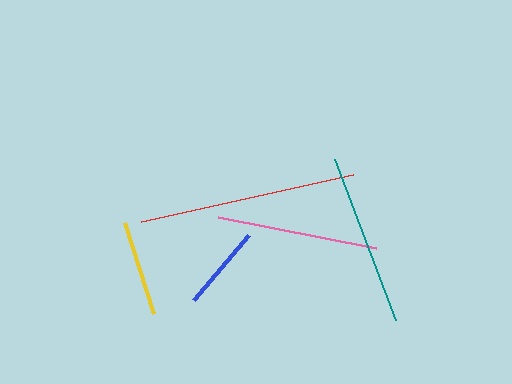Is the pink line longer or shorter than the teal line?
The teal line is longer than the pink line.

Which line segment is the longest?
The red line is the longest at approximately 218 pixels.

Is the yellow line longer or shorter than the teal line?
The teal line is longer than the yellow line.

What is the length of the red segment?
The red segment is approximately 218 pixels long.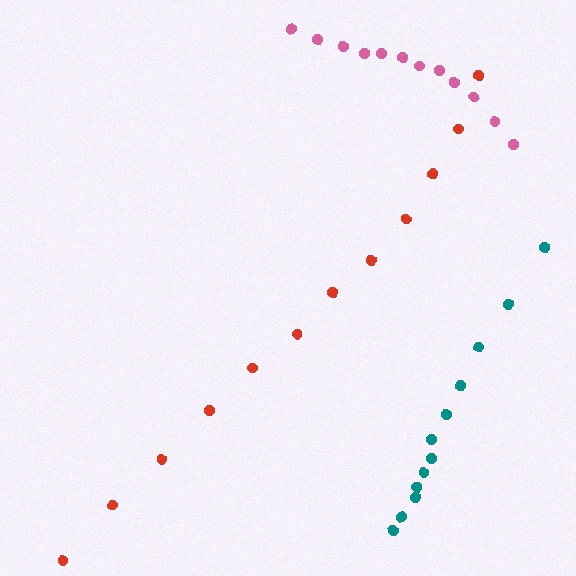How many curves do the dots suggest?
There are 3 distinct paths.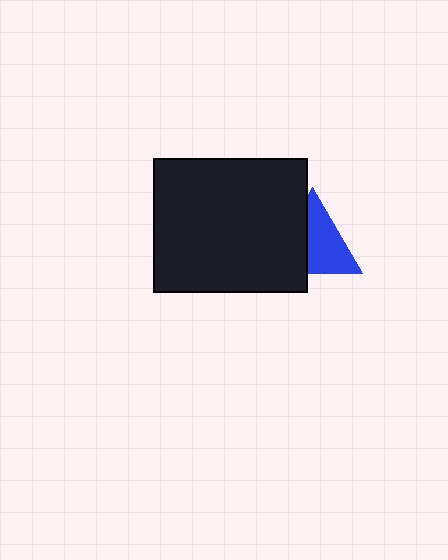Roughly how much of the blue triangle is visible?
About half of it is visible (roughly 60%).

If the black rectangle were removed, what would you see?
You would see the complete blue triangle.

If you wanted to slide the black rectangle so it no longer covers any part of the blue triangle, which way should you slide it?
Slide it left — that is the most direct way to separate the two shapes.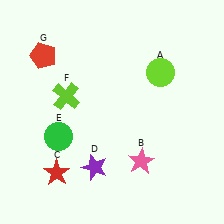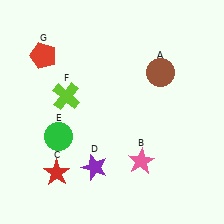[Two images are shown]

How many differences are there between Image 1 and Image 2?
There is 1 difference between the two images.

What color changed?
The circle (A) changed from lime in Image 1 to brown in Image 2.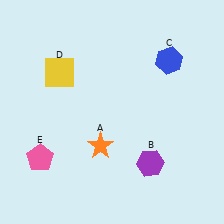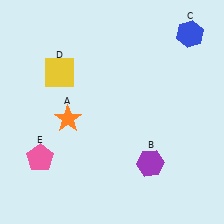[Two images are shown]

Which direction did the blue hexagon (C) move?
The blue hexagon (C) moved up.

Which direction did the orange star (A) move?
The orange star (A) moved left.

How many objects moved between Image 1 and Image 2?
2 objects moved between the two images.